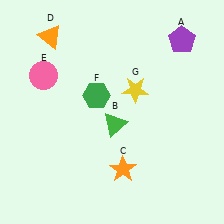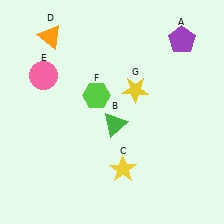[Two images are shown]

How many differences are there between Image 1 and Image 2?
There are 2 differences between the two images.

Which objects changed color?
C changed from orange to yellow. F changed from green to lime.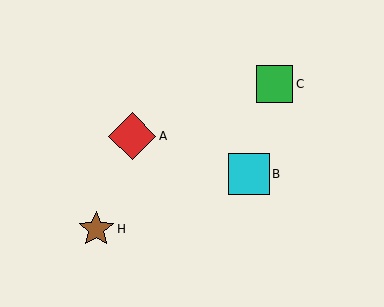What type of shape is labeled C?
Shape C is a green square.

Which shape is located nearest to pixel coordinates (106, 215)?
The brown star (labeled H) at (96, 229) is nearest to that location.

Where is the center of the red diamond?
The center of the red diamond is at (132, 136).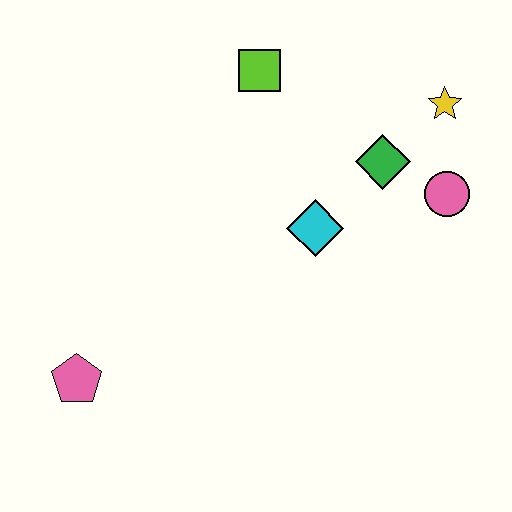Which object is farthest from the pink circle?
The pink pentagon is farthest from the pink circle.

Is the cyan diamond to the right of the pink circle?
No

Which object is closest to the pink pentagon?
The cyan diamond is closest to the pink pentagon.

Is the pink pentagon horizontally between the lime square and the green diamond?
No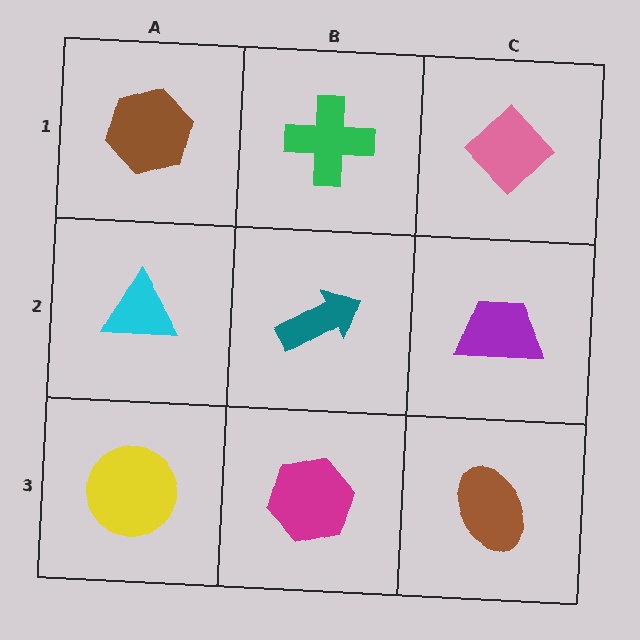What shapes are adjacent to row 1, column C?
A purple trapezoid (row 2, column C), a green cross (row 1, column B).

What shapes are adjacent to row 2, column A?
A brown hexagon (row 1, column A), a yellow circle (row 3, column A), a teal arrow (row 2, column B).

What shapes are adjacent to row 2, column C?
A pink diamond (row 1, column C), a brown ellipse (row 3, column C), a teal arrow (row 2, column B).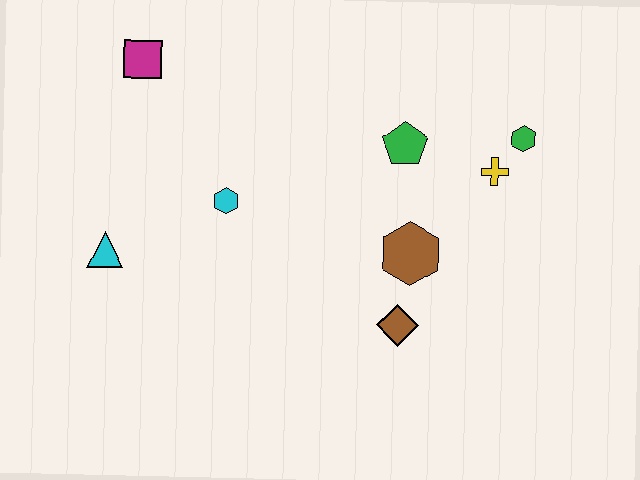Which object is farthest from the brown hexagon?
The magenta square is farthest from the brown hexagon.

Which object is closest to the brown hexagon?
The brown diamond is closest to the brown hexagon.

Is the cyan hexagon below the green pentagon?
Yes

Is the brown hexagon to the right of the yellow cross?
No